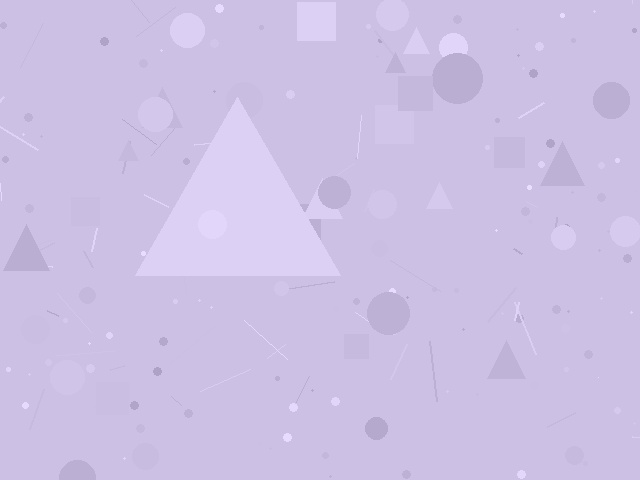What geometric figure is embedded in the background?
A triangle is embedded in the background.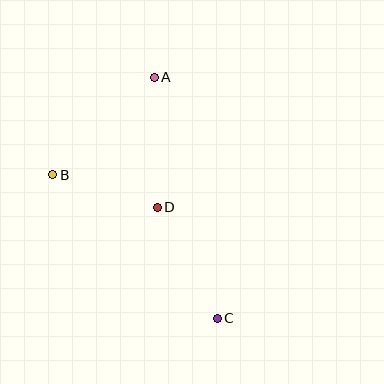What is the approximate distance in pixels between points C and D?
The distance between C and D is approximately 126 pixels.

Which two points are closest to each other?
Points B and D are closest to each other.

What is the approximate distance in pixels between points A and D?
The distance between A and D is approximately 130 pixels.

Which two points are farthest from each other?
Points A and C are farthest from each other.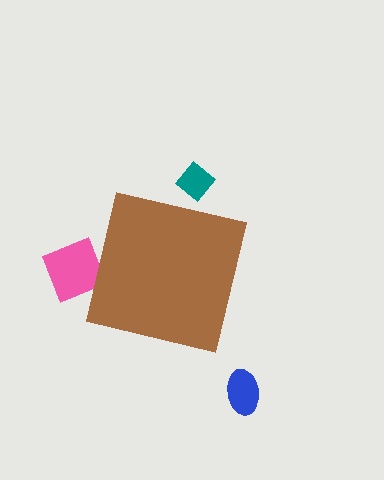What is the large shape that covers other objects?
A brown square.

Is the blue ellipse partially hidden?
No, the blue ellipse is fully visible.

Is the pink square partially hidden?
Yes, the pink square is partially hidden behind the brown square.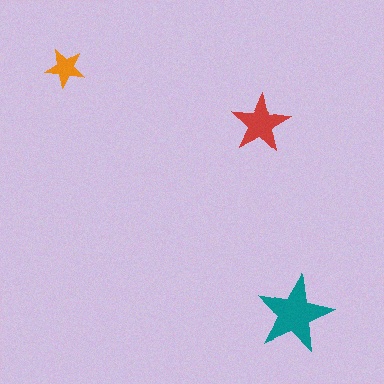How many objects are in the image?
There are 3 objects in the image.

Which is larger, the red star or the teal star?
The teal one.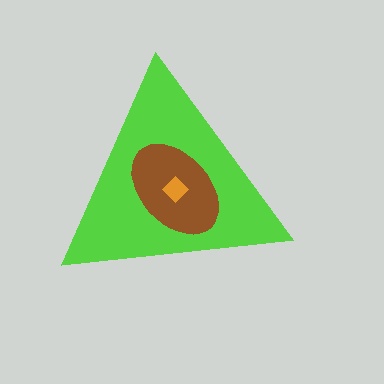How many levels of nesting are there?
3.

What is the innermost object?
The orange diamond.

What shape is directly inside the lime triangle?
The brown ellipse.